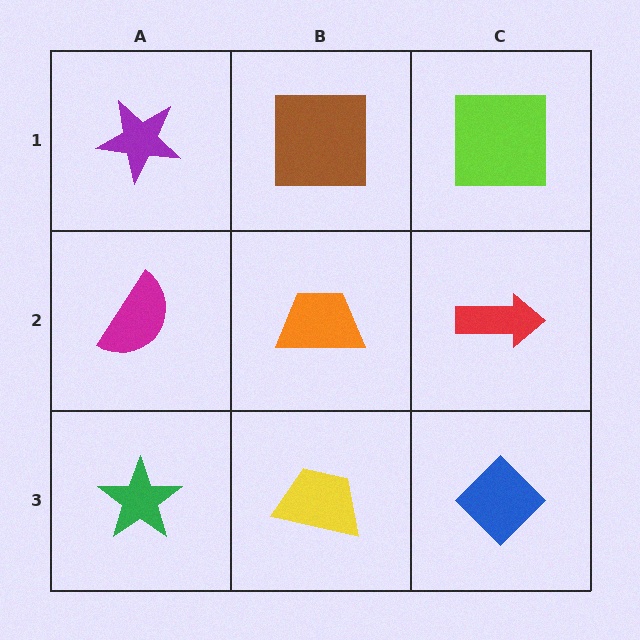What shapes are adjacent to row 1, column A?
A magenta semicircle (row 2, column A), a brown square (row 1, column B).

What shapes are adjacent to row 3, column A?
A magenta semicircle (row 2, column A), a yellow trapezoid (row 3, column B).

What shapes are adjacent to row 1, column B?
An orange trapezoid (row 2, column B), a purple star (row 1, column A), a lime square (row 1, column C).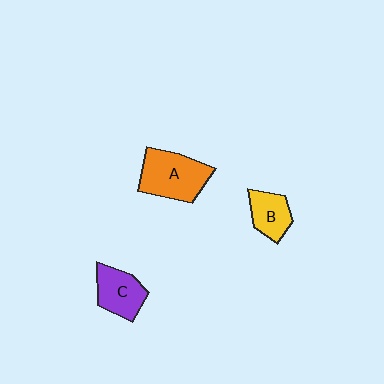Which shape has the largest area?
Shape A (orange).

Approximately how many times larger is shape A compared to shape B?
Approximately 1.8 times.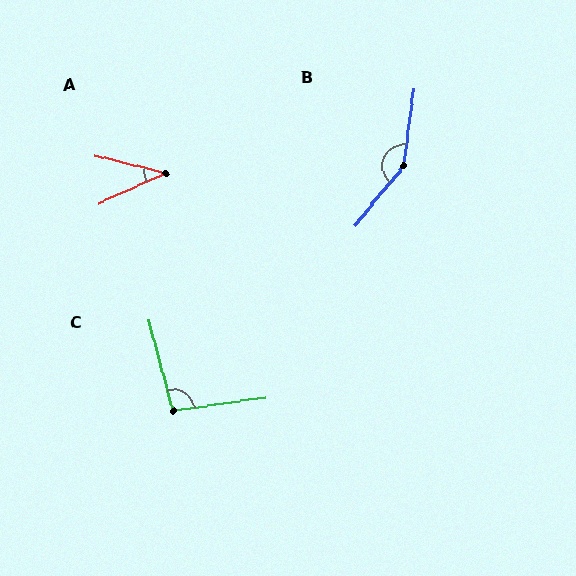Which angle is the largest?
B, at approximately 148 degrees.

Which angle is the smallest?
A, at approximately 39 degrees.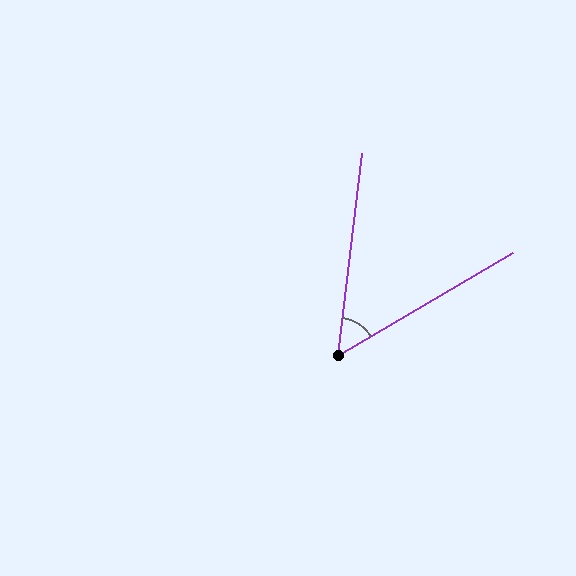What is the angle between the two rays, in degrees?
Approximately 53 degrees.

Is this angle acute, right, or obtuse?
It is acute.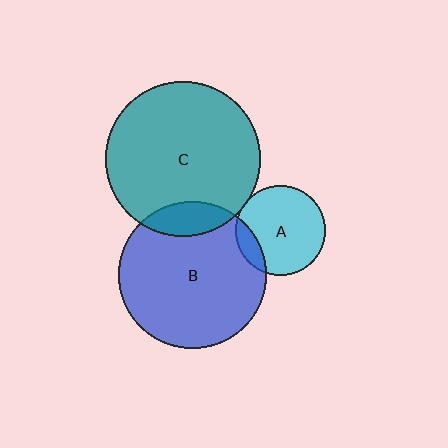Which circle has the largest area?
Circle C (teal).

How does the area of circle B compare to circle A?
Approximately 2.7 times.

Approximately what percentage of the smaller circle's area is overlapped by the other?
Approximately 15%.